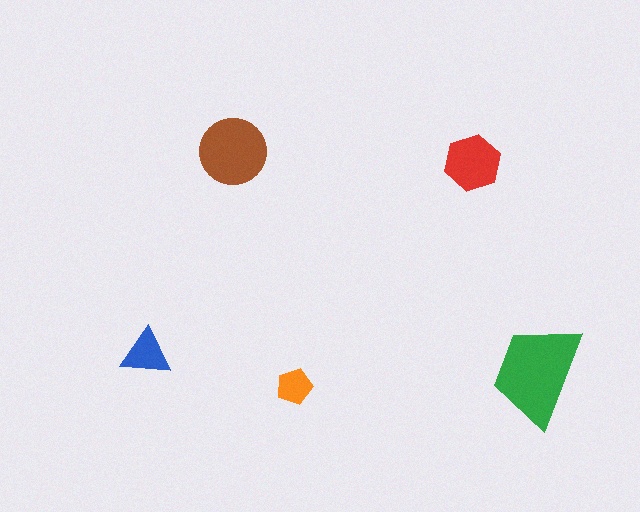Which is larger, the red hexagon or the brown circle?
The brown circle.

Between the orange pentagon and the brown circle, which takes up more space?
The brown circle.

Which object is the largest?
The green trapezoid.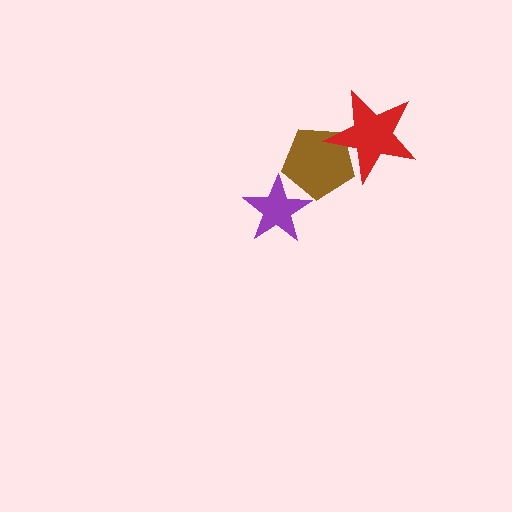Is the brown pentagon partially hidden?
Yes, it is partially covered by another shape.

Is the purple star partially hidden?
Yes, it is partially covered by another shape.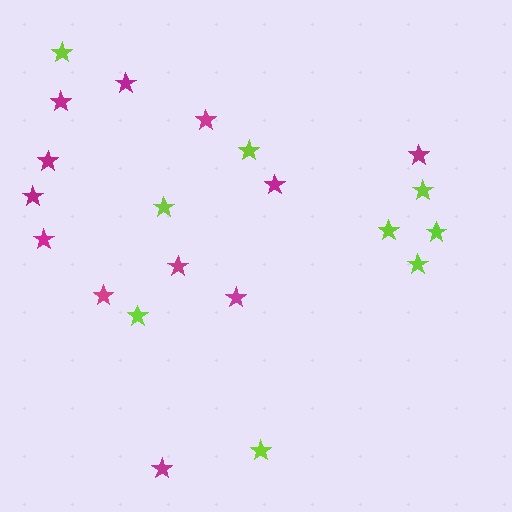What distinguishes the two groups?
There are 2 groups: one group of lime stars (9) and one group of magenta stars (12).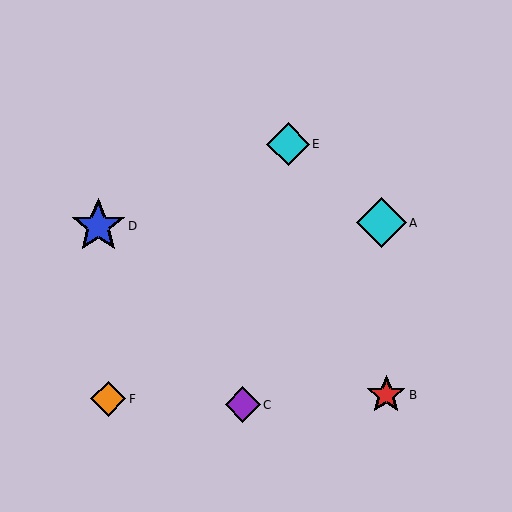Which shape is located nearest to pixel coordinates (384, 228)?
The cyan diamond (labeled A) at (381, 223) is nearest to that location.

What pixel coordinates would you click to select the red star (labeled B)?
Click at (386, 395) to select the red star B.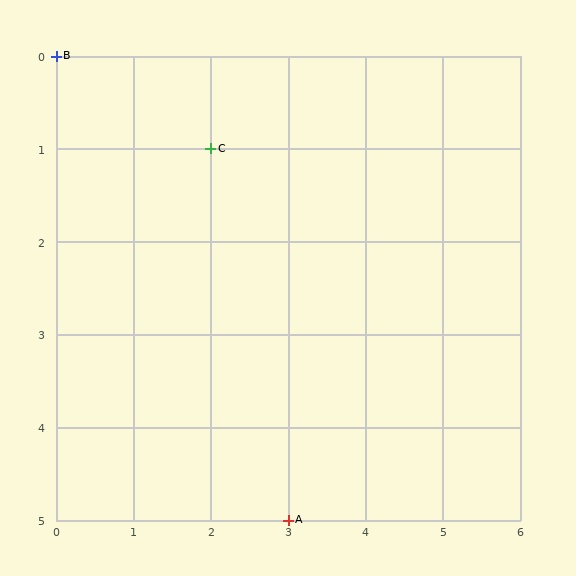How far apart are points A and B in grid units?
Points A and B are 3 columns and 5 rows apart (about 5.8 grid units diagonally).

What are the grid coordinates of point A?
Point A is at grid coordinates (3, 5).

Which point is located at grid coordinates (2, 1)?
Point C is at (2, 1).